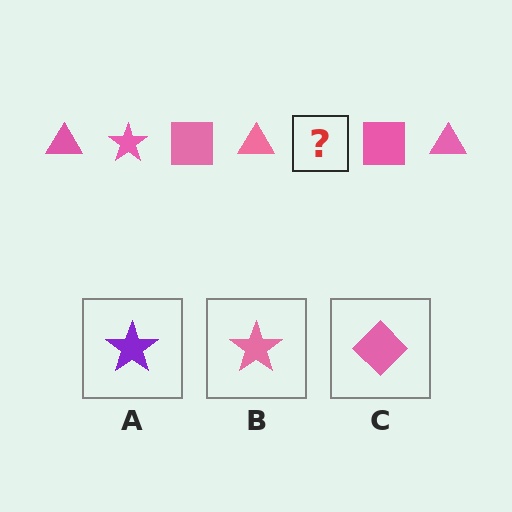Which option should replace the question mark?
Option B.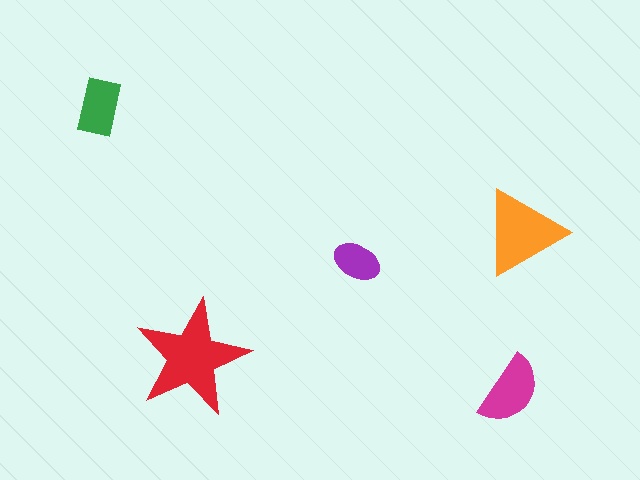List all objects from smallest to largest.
The purple ellipse, the green rectangle, the magenta semicircle, the orange triangle, the red star.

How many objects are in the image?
There are 5 objects in the image.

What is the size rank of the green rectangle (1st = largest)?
4th.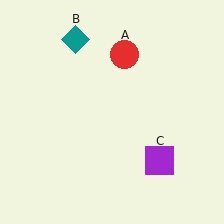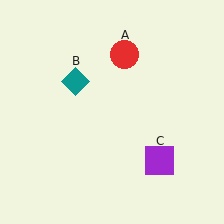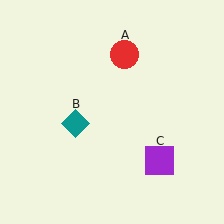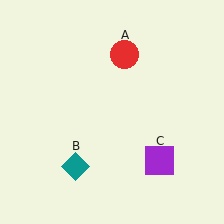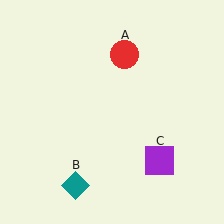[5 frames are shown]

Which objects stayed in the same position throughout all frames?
Red circle (object A) and purple square (object C) remained stationary.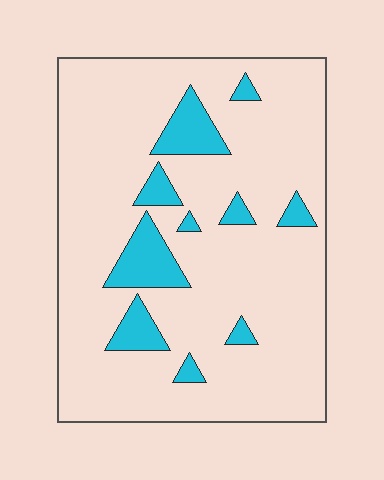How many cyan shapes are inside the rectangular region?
10.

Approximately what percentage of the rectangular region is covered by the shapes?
Approximately 15%.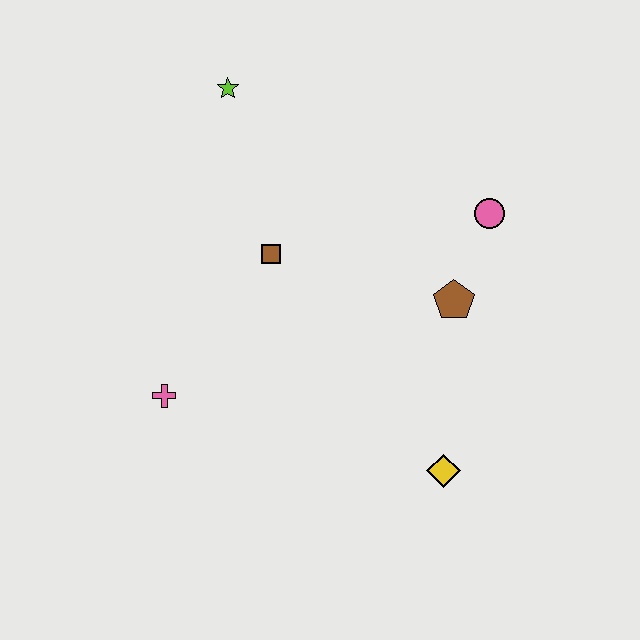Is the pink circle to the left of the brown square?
No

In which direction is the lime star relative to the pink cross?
The lime star is above the pink cross.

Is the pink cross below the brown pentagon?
Yes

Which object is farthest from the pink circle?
The pink cross is farthest from the pink circle.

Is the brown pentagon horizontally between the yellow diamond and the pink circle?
Yes